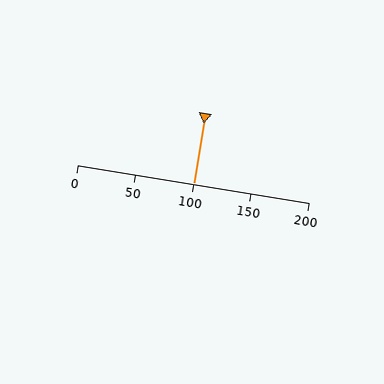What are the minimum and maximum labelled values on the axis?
The axis runs from 0 to 200.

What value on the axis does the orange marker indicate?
The marker indicates approximately 100.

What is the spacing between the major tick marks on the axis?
The major ticks are spaced 50 apart.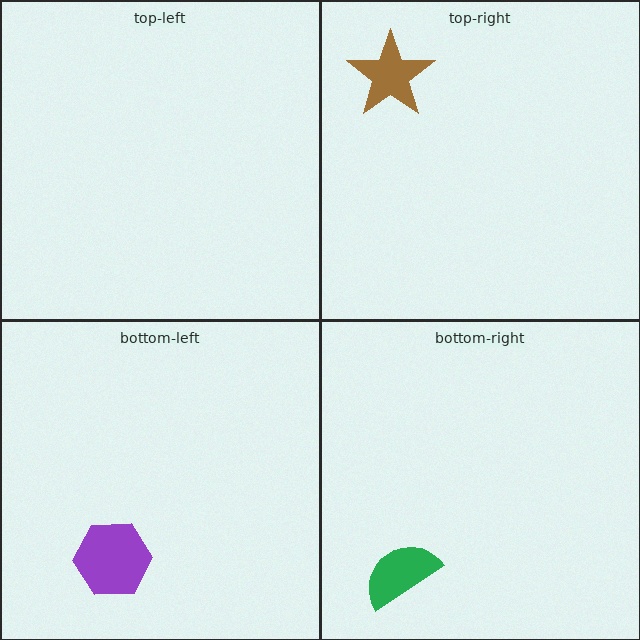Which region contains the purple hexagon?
The bottom-left region.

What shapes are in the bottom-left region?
The purple hexagon.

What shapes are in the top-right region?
The brown star.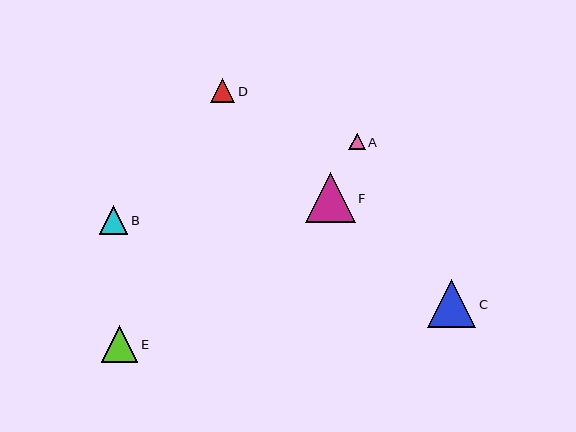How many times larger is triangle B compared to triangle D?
Triangle B is approximately 1.2 times the size of triangle D.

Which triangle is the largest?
Triangle F is the largest with a size of approximately 49 pixels.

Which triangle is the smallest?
Triangle A is the smallest with a size of approximately 17 pixels.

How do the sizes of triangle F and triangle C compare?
Triangle F and triangle C are approximately the same size.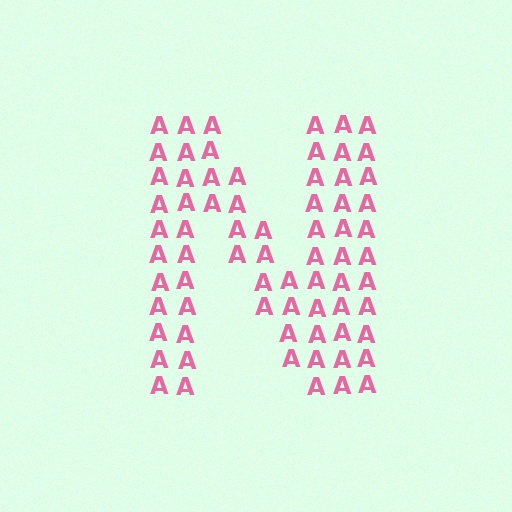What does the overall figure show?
The overall figure shows the letter N.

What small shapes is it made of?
It is made of small letter A's.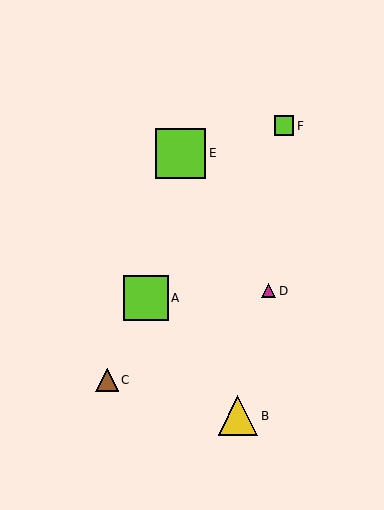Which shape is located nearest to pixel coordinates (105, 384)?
The brown triangle (labeled C) at (107, 380) is nearest to that location.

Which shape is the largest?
The lime square (labeled E) is the largest.